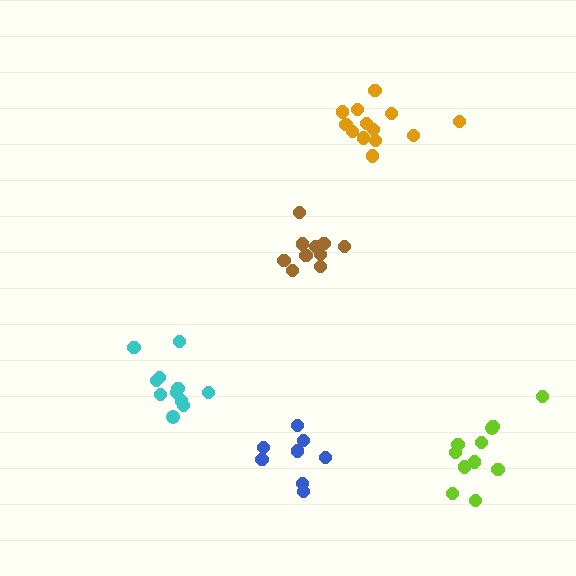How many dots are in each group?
Group 1: 10 dots, Group 2: 11 dots, Group 3: 8 dots, Group 4: 11 dots, Group 5: 13 dots (53 total).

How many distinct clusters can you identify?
There are 5 distinct clusters.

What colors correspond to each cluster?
The clusters are colored: brown, lime, blue, cyan, orange.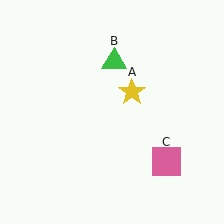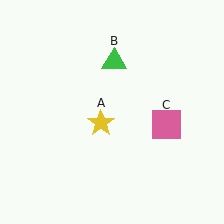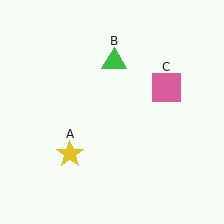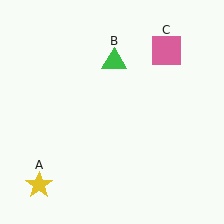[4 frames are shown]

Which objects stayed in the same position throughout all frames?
Green triangle (object B) remained stationary.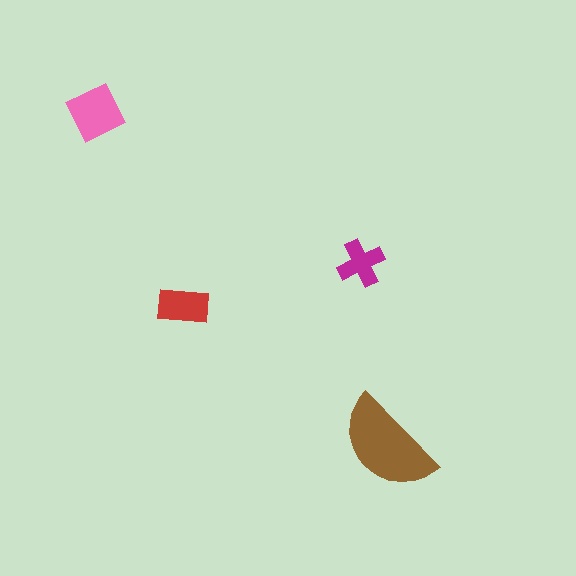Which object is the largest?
The brown semicircle.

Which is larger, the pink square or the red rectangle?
The pink square.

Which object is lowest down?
The brown semicircle is bottommost.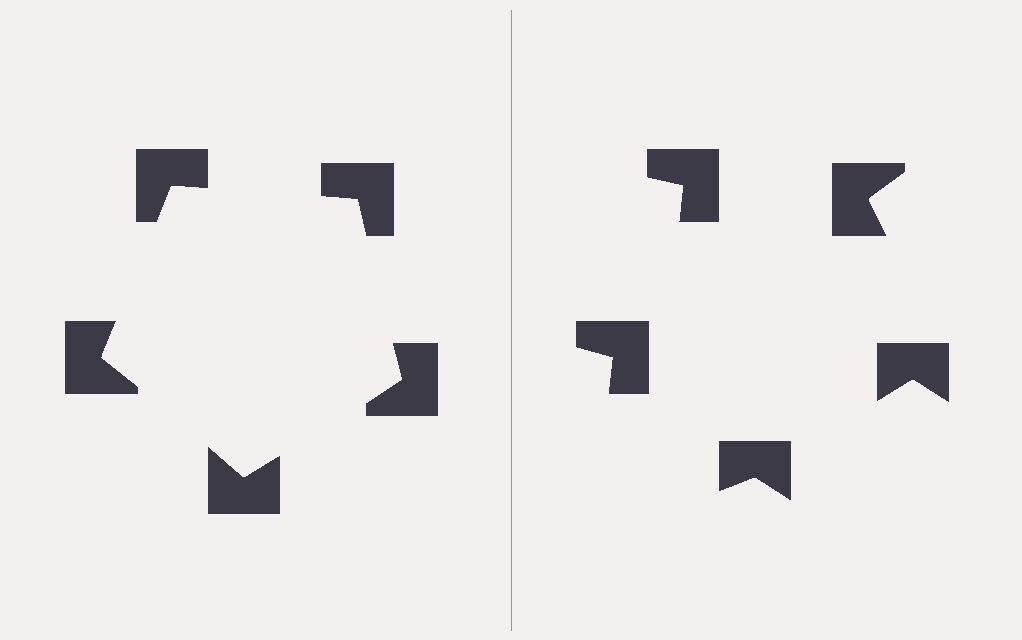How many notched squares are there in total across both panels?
10 — 5 on each side.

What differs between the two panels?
The notched squares are positioned identically on both sides; only the wedge orientations differ. On the left they align to a pentagon; on the right they are misaligned.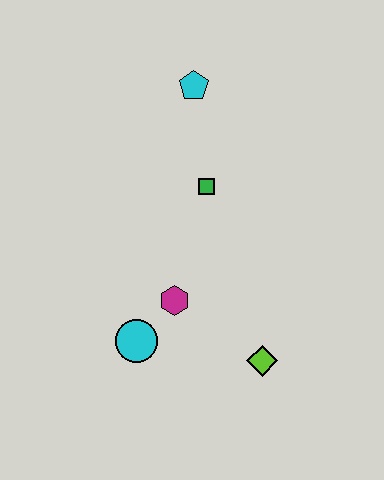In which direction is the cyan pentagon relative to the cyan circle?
The cyan pentagon is above the cyan circle.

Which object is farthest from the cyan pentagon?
The lime diamond is farthest from the cyan pentagon.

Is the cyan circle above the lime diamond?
Yes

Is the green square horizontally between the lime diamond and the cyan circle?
Yes